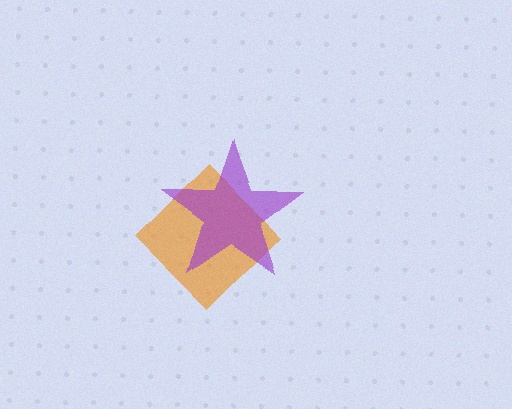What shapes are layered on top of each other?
The layered shapes are: an orange diamond, a purple star.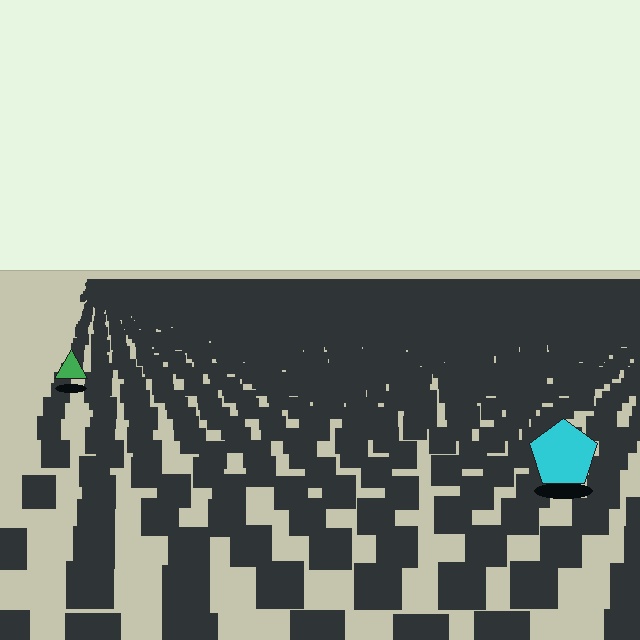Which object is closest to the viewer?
The cyan pentagon is closest. The texture marks near it are larger and more spread out.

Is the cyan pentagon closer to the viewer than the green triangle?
Yes. The cyan pentagon is closer — you can tell from the texture gradient: the ground texture is coarser near it.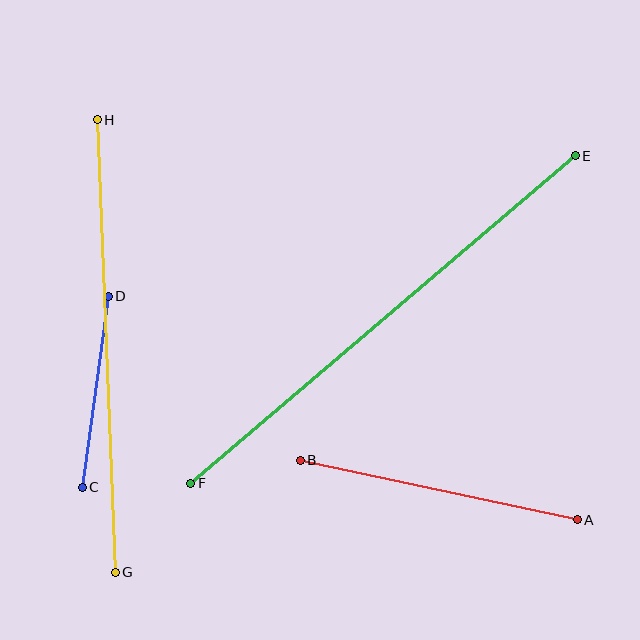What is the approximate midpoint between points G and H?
The midpoint is at approximately (106, 346) pixels.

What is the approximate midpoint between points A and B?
The midpoint is at approximately (439, 490) pixels.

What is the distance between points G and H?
The distance is approximately 453 pixels.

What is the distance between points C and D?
The distance is approximately 193 pixels.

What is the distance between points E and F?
The distance is approximately 505 pixels.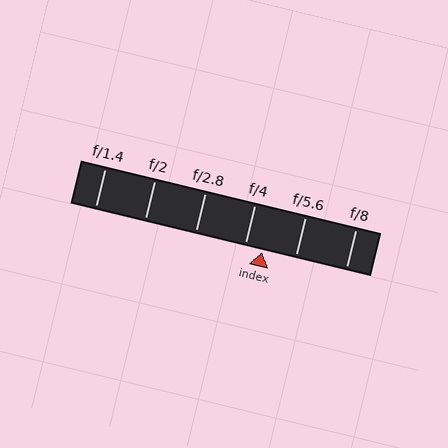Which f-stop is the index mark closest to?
The index mark is closest to f/4.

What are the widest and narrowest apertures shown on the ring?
The widest aperture shown is f/1.4 and the narrowest is f/8.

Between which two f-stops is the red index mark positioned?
The index mark is between f/4 and f/5.6.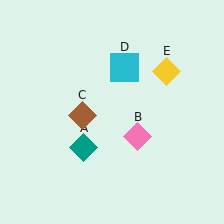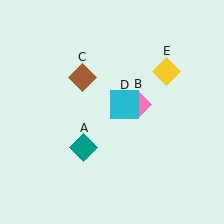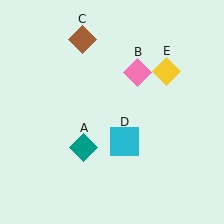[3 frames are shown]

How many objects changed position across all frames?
3 objects changed position: pink diamond (object B), brown diamond (object C), cyan square (object D).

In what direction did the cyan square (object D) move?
The cyan square (object D) moved down.